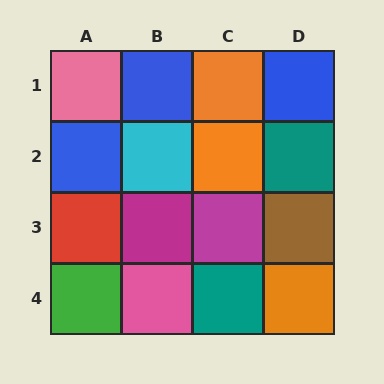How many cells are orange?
3 cells are orange.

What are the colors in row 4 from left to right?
Green, pink, teal, orange.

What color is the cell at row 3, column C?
Magenta.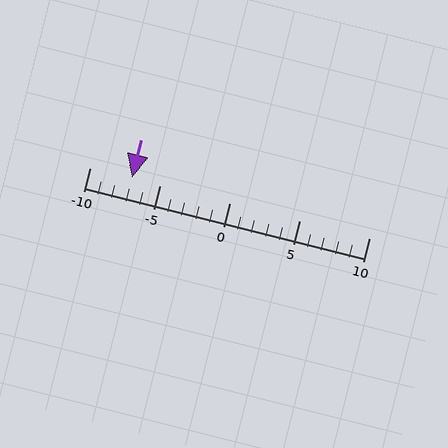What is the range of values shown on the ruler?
The ruler shows values from -10 to 10.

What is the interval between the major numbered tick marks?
The major tick marks are spaced 5 units apart.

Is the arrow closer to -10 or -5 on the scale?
The arrow is closer to -5.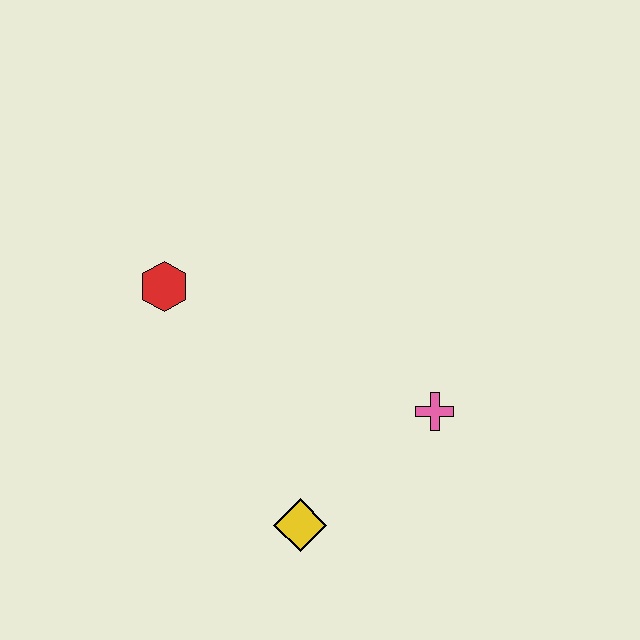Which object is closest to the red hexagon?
The yellow diamond is closest to the red hexagon.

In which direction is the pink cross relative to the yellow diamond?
The pink cross is to the right of the yellow diamond.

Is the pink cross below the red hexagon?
Yes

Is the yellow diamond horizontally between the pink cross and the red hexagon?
Yes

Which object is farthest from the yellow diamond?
The red hexagon is farthest from the yellow diamond.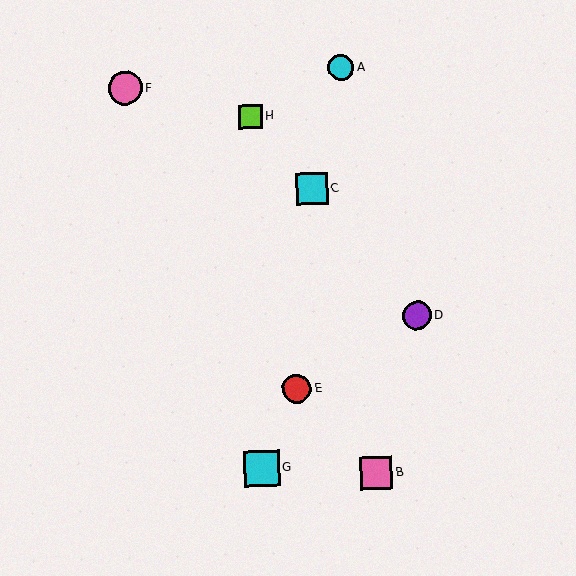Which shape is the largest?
The cyan square (labeled G) is the largest.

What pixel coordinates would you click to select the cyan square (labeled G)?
Click at (262, 469) to select the cyan square G.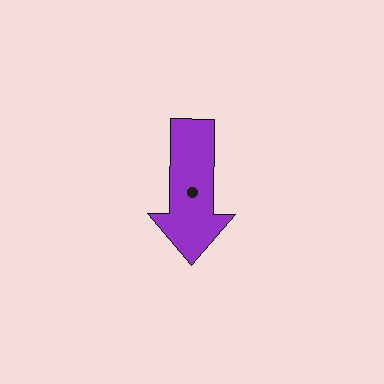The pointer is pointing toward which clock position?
Roughly 6 o'clock.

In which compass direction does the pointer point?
South.